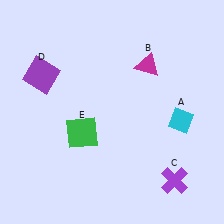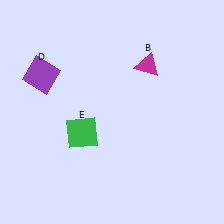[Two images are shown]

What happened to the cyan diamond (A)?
The cyan diamond (A) was removed in Image 2. It was in the bottom-right area of Image 1.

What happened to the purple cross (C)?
The purple cross (C) was removed in Image 2. It was in the bottom-right area of Image 1.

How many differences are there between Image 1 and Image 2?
There are 2 differences between the two images.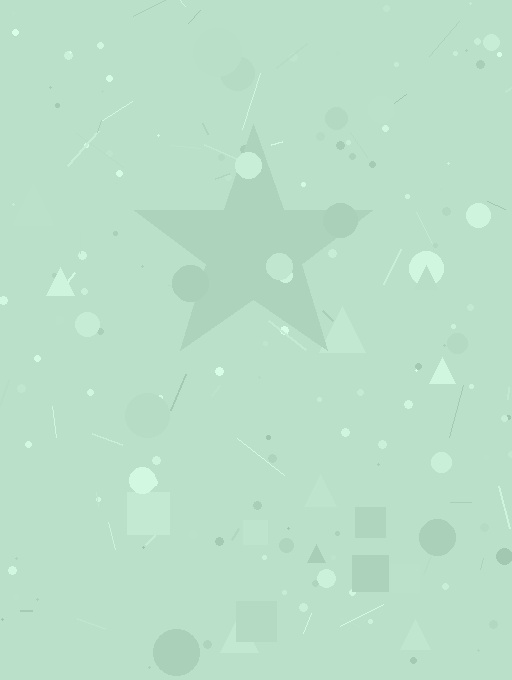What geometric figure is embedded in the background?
A star is embedded in the background.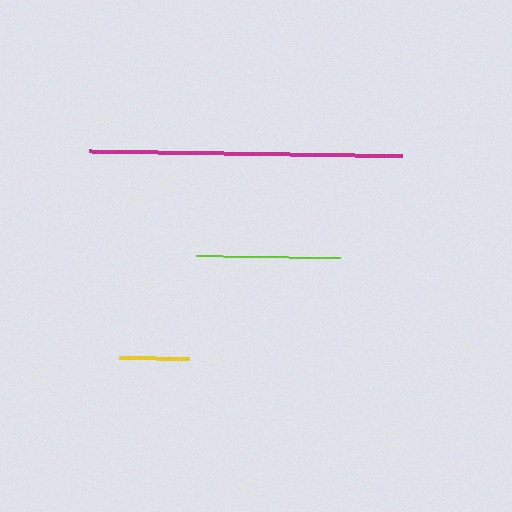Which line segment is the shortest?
The yellow line is the shortest at approximately 70 pixels.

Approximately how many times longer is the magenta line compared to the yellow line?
The magenta line is approximately 4.5 times the length of the yellow line.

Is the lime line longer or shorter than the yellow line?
The lime line is longer than the yellow line.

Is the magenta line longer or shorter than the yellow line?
The magenta line is longer than the yellow line.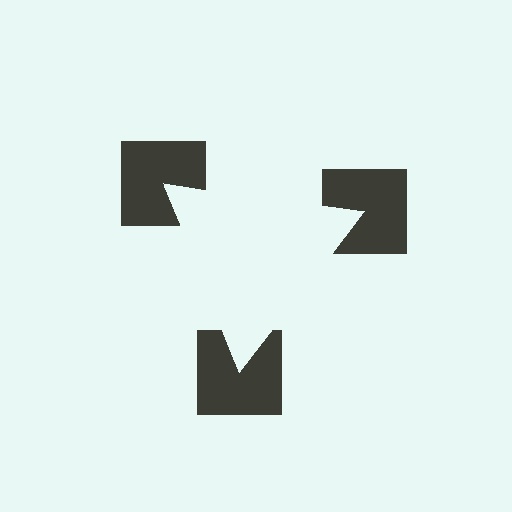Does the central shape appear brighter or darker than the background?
It typically appears slightly brighter than the background, even though no actual brightness change is drawn.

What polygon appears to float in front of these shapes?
An illusory triangle — its edges are inferred from the aligned wedge cuts in the notched squares, not physically drawn.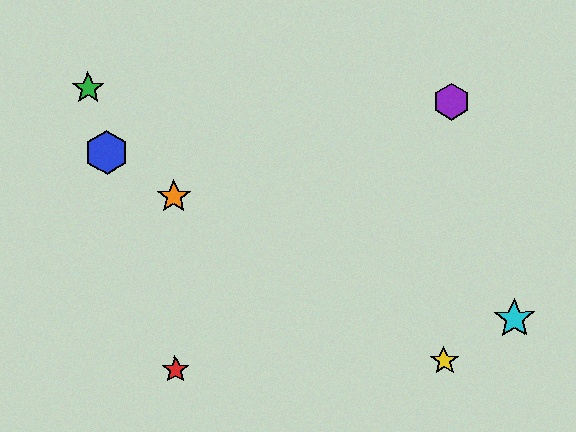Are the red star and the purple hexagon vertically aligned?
No, the red star is at x≈175 and the purple hexagon is at x≈452.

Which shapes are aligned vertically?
The red star, the orange star are aligned vertically.